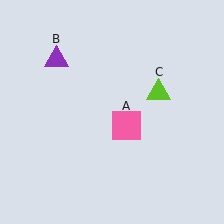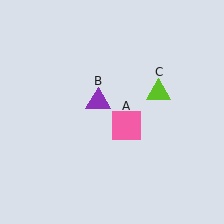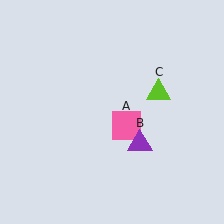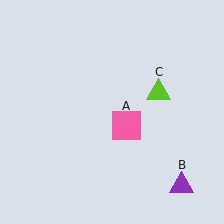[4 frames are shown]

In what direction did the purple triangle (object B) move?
The purple triangle (object B) moved down and to the right.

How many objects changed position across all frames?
1 object changed position: purple triangle (object B).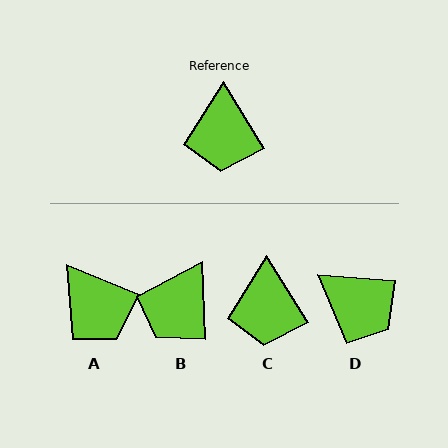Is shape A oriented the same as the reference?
No, it is off by about 36 degrees.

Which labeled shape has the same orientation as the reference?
C.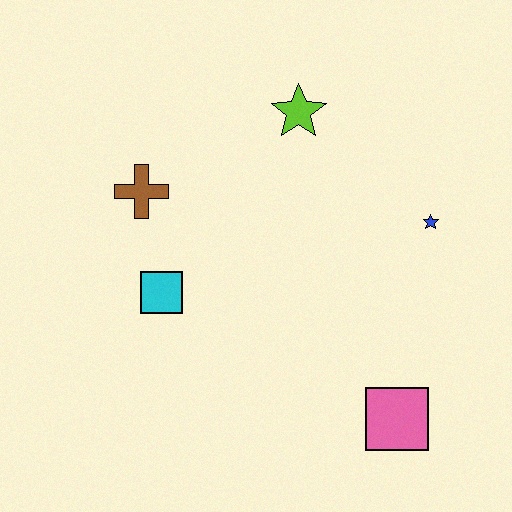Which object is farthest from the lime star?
The pink square is farthest from the lime star.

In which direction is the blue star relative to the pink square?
The blue star is above the pink square.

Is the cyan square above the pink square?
Yes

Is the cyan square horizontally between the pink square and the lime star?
No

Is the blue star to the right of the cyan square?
Yes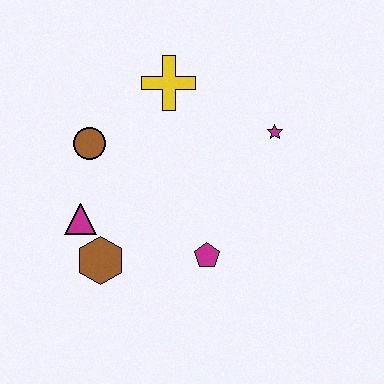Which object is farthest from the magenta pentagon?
The yellow cross is farthest from the magenta pentagon.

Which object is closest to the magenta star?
The yellow cross is closest to the magenta star.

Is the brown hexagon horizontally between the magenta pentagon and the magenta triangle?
Yes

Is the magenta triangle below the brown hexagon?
No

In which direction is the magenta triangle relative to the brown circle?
The magenta triangle is below the brown circle.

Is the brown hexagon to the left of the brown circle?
No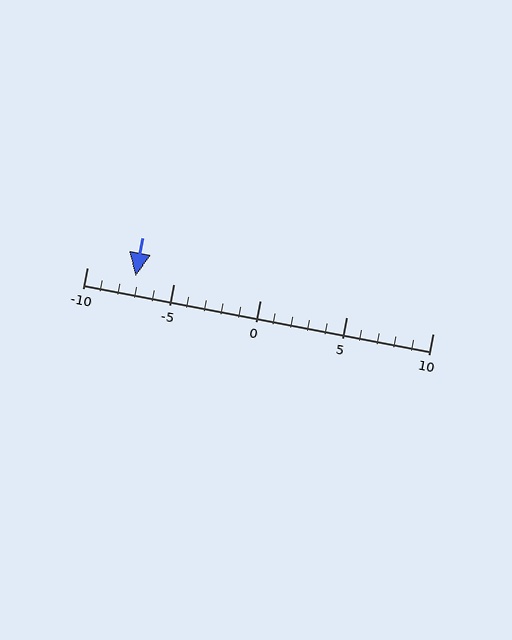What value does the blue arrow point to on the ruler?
The blue arrow points to approximately -7.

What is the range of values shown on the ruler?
The ruler shows values from -10 to 10.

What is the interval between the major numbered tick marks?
The major tick marks are spaced 5 units apart.